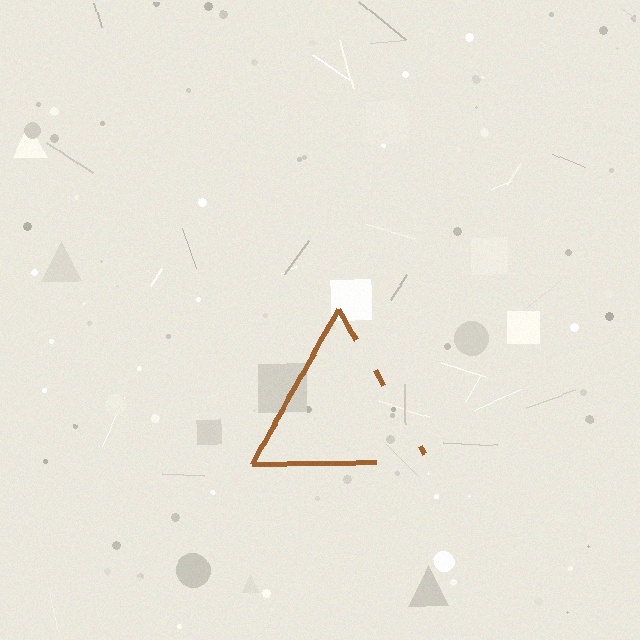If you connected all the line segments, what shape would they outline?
They would outline a triangle.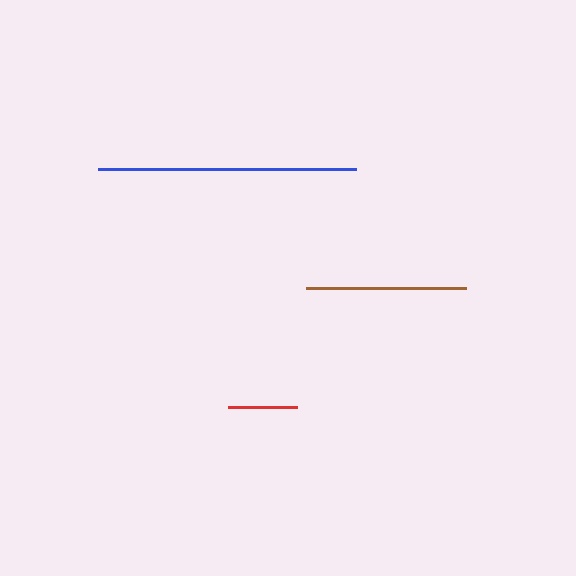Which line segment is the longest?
The blue line is the longest at approximately 258 pixels.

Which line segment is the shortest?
The red line is the shortest at approximately 69 pixels.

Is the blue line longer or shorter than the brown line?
The blue line is longer than the brown line.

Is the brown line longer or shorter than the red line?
The brown line is longer than the red line.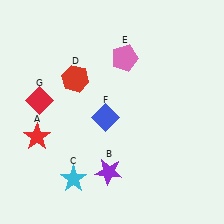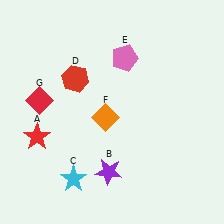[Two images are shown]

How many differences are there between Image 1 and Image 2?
There is 1 difference between the two images.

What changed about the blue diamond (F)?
In Image 1, F is blue. In Image 2, it changed to orange.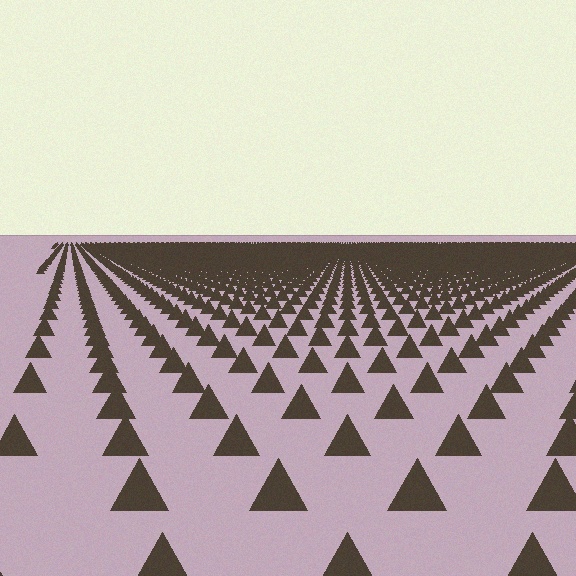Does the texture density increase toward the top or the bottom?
Density increases toward the top.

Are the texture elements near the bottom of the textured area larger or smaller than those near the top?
Larger. Near the bottom, elements are closer to the viewer and appear at a bigger on-screen size.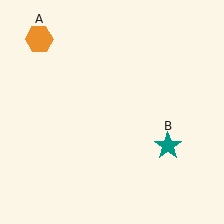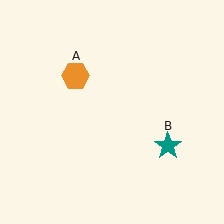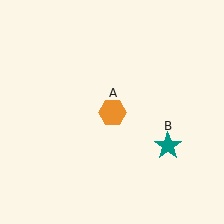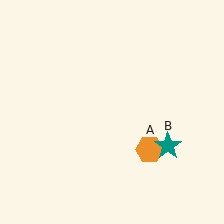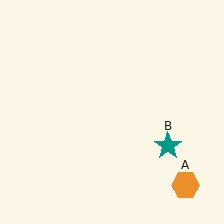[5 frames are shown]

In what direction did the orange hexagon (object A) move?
The orange hexagon (object A) moved down and to the right.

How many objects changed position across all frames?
1 object changed position: orange hexagon (object A).